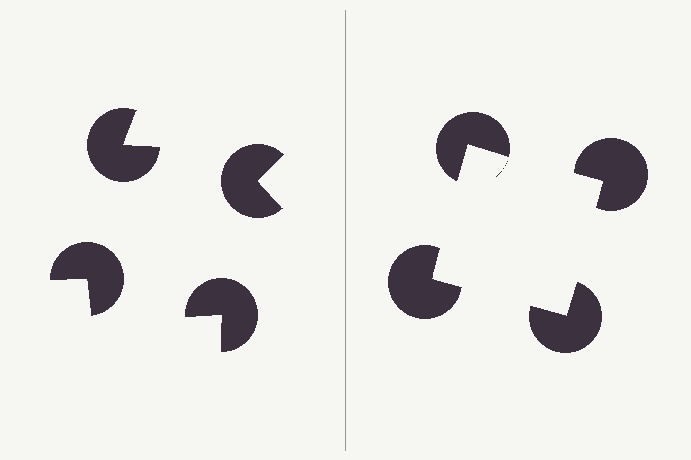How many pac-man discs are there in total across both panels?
8 — 4 on each side.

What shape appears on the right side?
An illusory square.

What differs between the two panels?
The pac-man discs are positioned identically on both sides; only the wedge orientations differ. On the right they align to a square; on the left they are misaligned.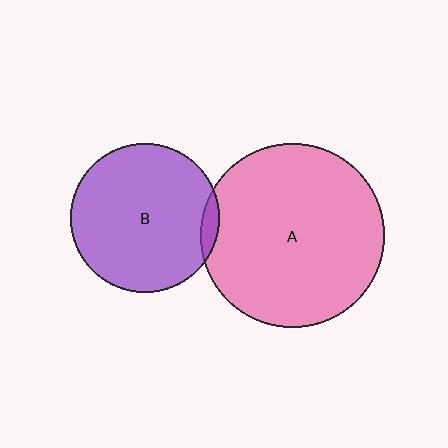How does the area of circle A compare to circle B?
Approximately 1.5 times.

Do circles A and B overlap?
Yes.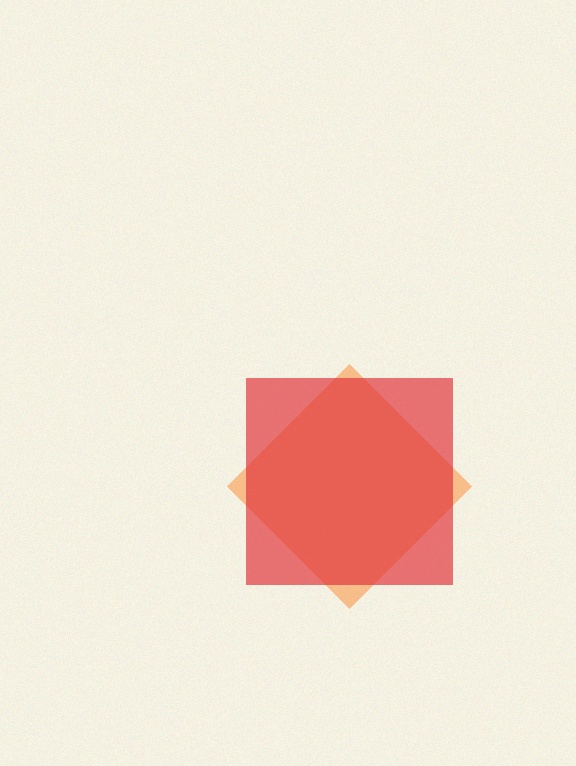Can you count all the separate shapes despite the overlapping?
Yes, there are 2 separate shapes.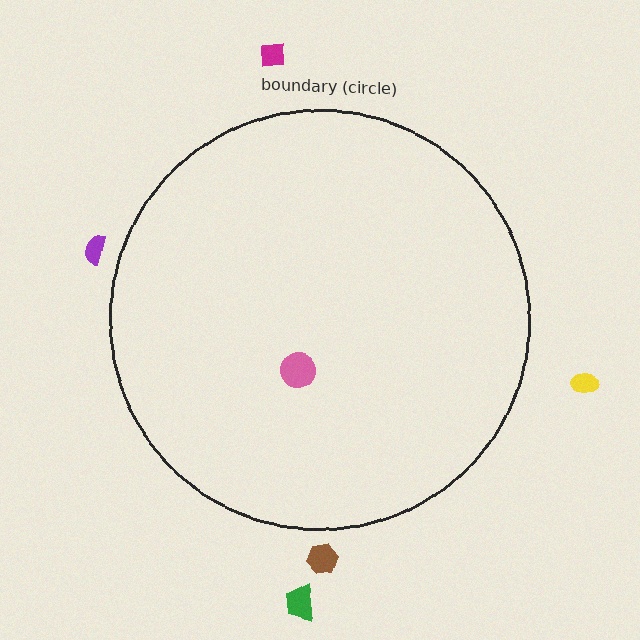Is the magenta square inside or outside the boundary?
Outside.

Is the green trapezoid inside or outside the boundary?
Outside.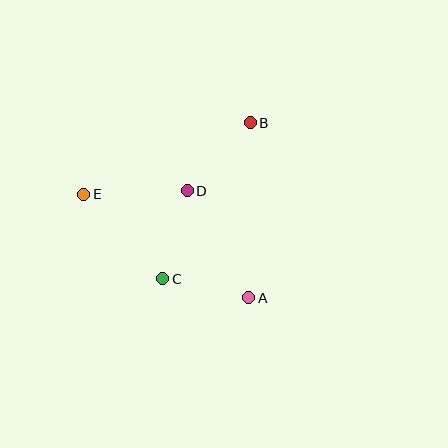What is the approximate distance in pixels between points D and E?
The distance between D and E is approximately 103 pixels.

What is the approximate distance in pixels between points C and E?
The distance between C and E is approximately 116 pixels.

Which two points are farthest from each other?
Points A and E are farthest from each other.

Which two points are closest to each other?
Points A and C are closest to each other.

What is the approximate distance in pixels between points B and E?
The distance between B and E is approximately 181 pixels.